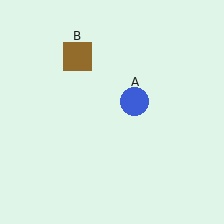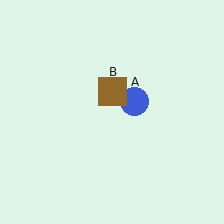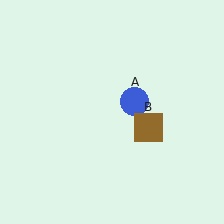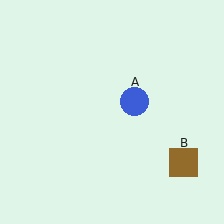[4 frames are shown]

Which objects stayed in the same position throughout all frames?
Blue circle (object A) remained stationary.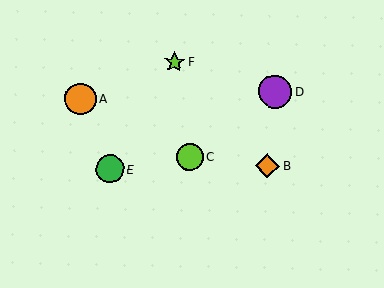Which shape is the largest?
The purple circle (labeled D) is the largest.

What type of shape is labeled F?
Shape F is a lime star.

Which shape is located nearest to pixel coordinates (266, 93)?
The purple circle (labeled D) at (275, 92) is nearest to that location.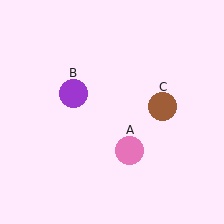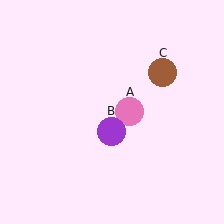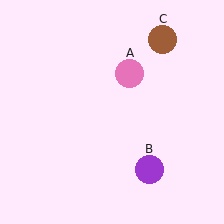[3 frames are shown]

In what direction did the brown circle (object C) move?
The brown circle (object C) moved up.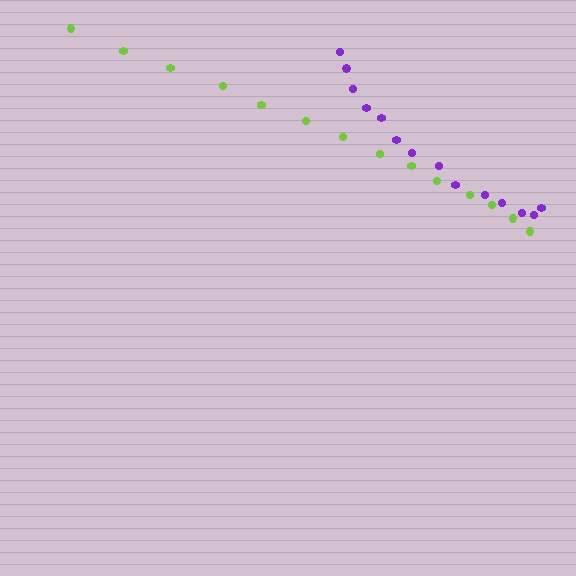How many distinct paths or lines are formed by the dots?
There are 2 distinct paths.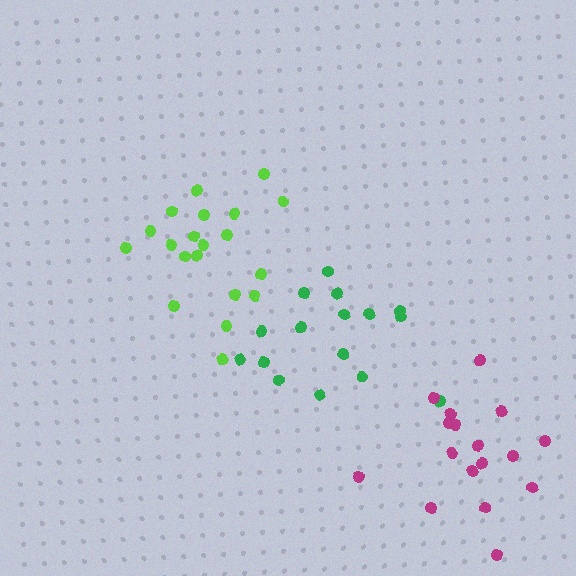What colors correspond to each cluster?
The clusters are colored: green, lime, magenta.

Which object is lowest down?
The magenta cluster is bottommost.